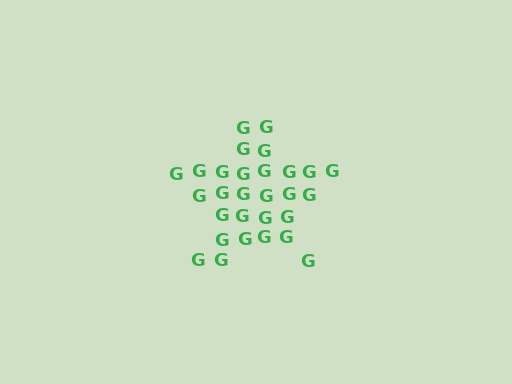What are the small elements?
The small elements are letter G's.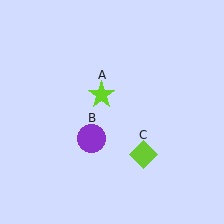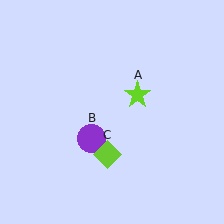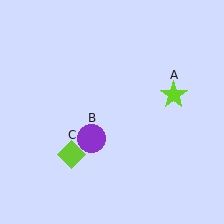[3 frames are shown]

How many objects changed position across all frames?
2 objects changed position: lime star (object A), lime diamond (object C).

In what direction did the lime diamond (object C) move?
The lime diamond (object C) moved left.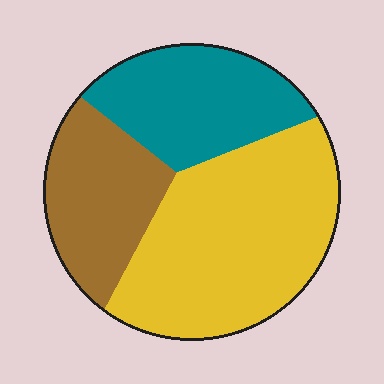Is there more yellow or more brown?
Yellow.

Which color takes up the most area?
Yellow, at roughly 50%.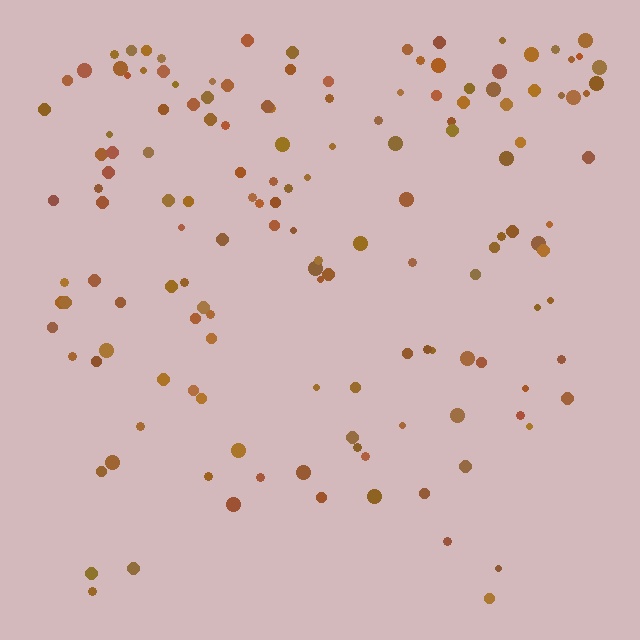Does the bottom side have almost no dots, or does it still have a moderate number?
Still a moderate number, just noticeably fewer than the top.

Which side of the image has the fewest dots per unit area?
The bottom.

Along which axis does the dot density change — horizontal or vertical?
Vertical.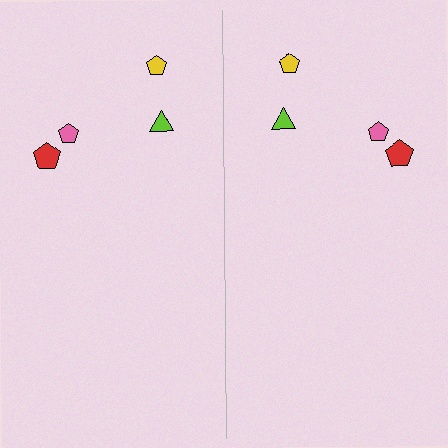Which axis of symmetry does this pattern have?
The pattern has a vertical axis of symmetry running through the center of the image.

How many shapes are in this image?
There are 8 shapes in this image.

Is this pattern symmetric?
Yes, this pattern has bilateral (reflection) symmetry.